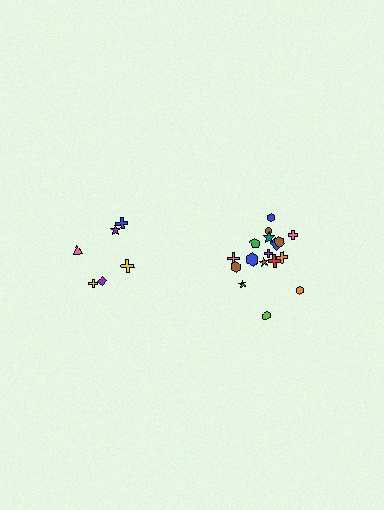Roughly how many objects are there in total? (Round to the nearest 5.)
Roughly 25 objects in total.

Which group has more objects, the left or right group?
The right group.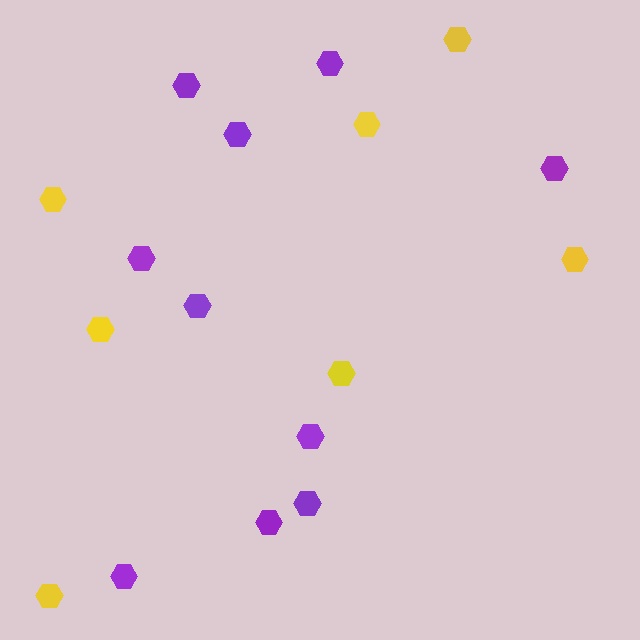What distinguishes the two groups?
There are 2 groups: one group of yellow hexagons (7) and one group of purple hexagons (10).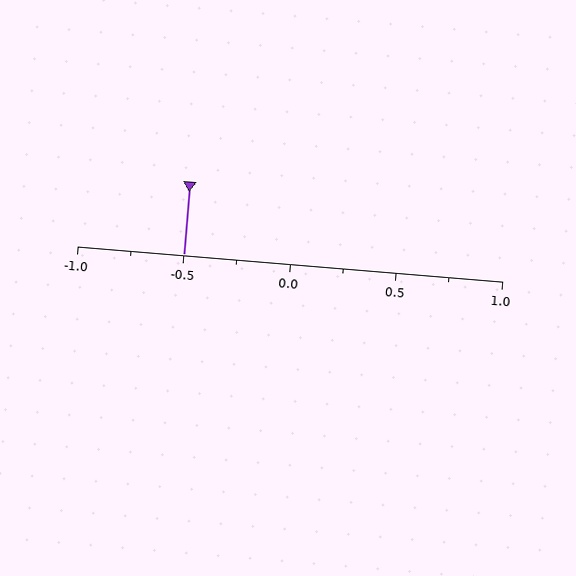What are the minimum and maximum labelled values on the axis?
The axis runs from -1.0 to 1.0.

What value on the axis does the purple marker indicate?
The marker indicates approximately -0.5.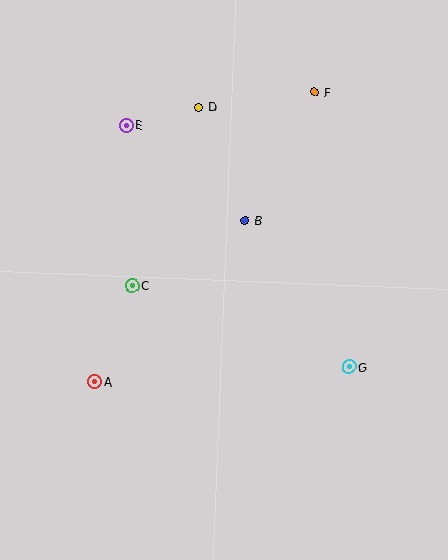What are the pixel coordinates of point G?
Point G is at (349, 367).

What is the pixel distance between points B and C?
The distance between B and C is 131 pixels.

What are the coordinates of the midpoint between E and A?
The midpoint between E and A is at (111, 253).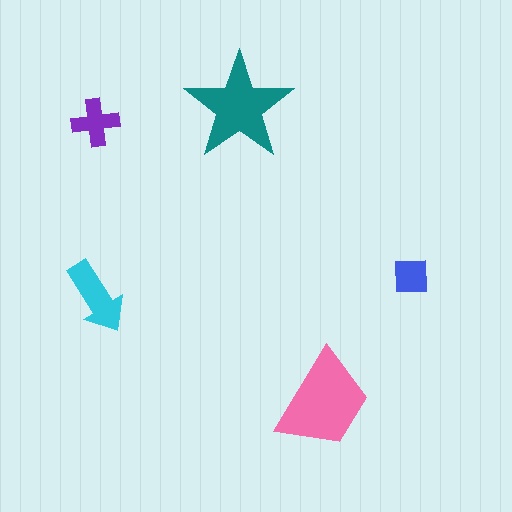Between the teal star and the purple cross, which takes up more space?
The teal star.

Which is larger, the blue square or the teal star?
The teal star.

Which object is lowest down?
The pink trapezoid is bottommost.